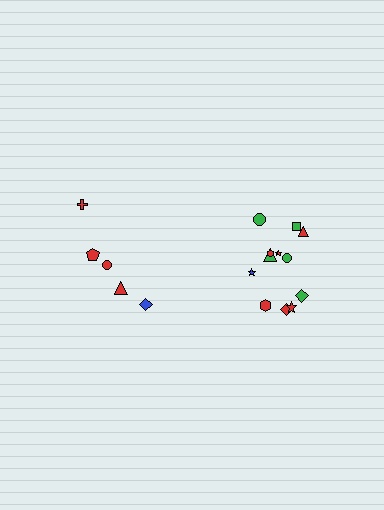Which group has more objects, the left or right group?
The right group.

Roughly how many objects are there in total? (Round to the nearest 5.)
Roughly 15 objects in total.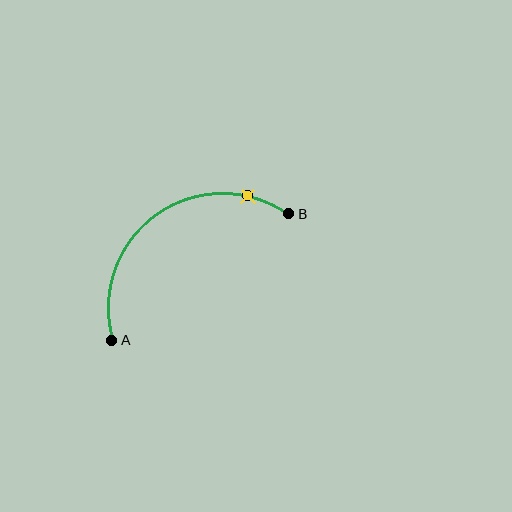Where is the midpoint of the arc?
The arc midpoint is the point on the curve farthest from the straight line joining A and B. It sits above and to the left of that line.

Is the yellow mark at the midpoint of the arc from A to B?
No. The yellow mark lies on the arc but is closer to endpoint B. The arc midpoint would be at the point on the curve equidistant along the arc from both A and B.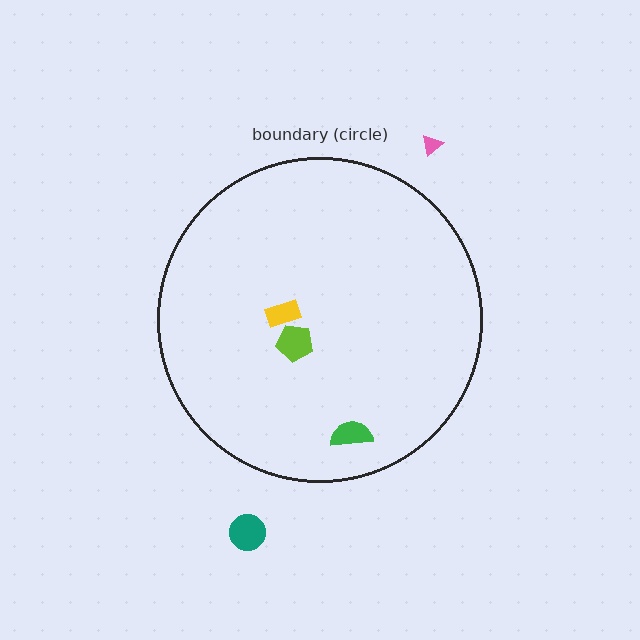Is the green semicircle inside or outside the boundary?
Inside.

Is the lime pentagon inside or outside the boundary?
Inside.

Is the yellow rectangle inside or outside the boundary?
Inside.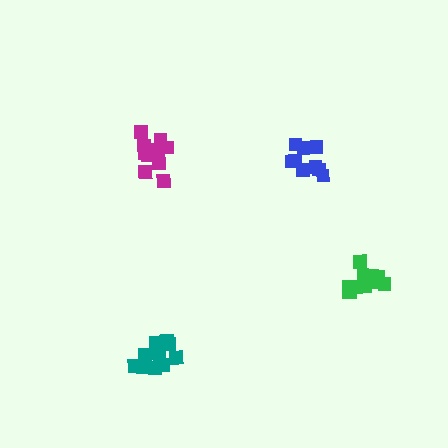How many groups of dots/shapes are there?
There are 4 groups.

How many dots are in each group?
Group 1: 13 dots, Group 2: 13 dots, Group 3: 9 dots, Group 4: 13 dots (48 total).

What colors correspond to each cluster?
The clusters are colored: green, teal, blue, magenta.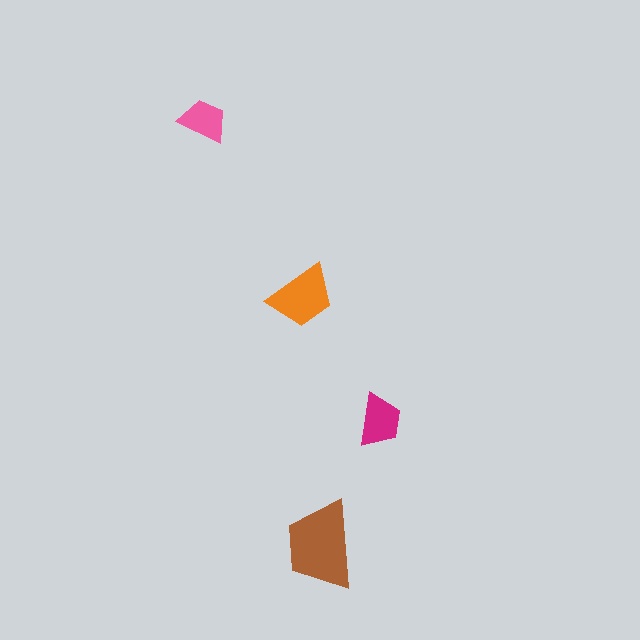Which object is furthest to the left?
The pink trapezoid is leftmost.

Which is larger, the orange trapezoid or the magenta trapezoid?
The orange one.